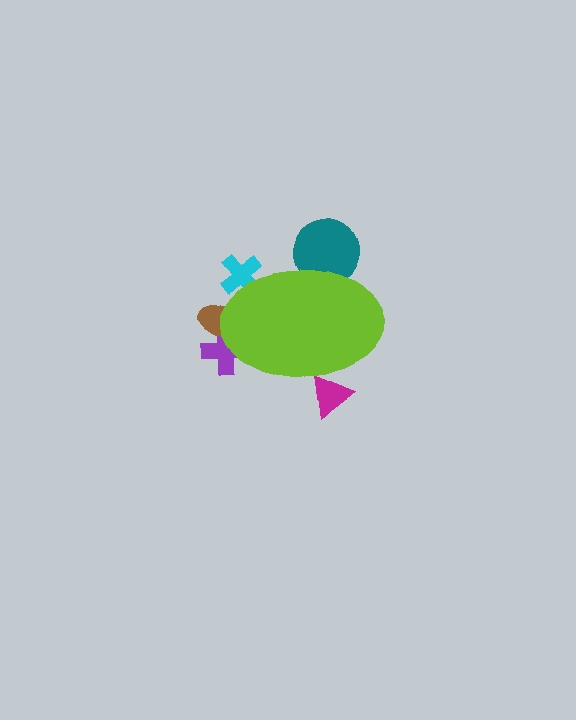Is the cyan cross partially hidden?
Yes, the cyan cross is partially hidden behind the lime ellipse.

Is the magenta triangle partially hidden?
Yes, the magenta triangle is partially hidden behind the lime ellipse.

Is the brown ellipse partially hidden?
Yes, the brown ellipse is partially hidden behind the lime ellipse.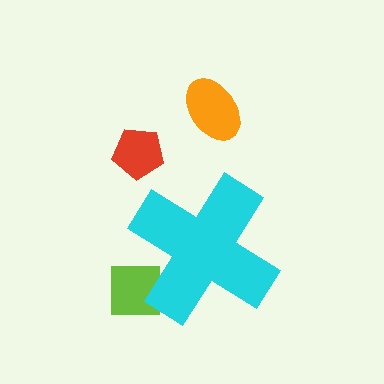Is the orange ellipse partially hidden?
No, the orange ellipse is fully visible.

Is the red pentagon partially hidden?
No, the red pentagon is fully visible.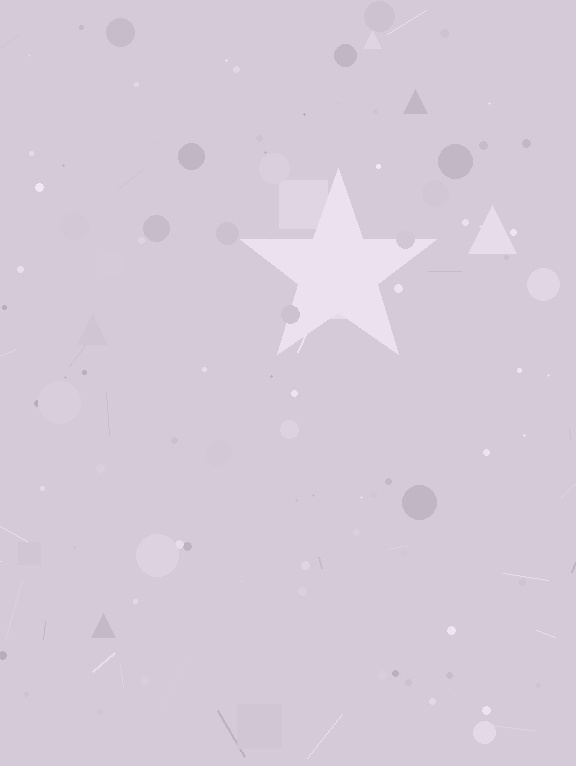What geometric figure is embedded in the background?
A star is embedded in the background.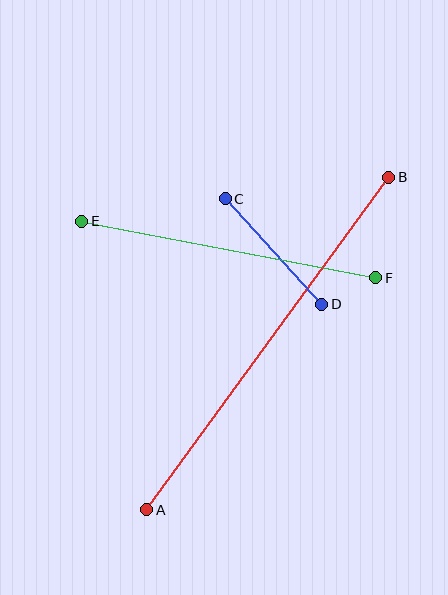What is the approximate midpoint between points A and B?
The midpoint is at approximately (268, 344) pixels.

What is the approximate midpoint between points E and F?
The midpoint is at approximately (229, 250) pixels.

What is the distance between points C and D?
The distance is approximately 143 pixels.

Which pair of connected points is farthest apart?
Points A and B are farthest apart.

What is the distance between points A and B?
The distance is approximately 411 pixels.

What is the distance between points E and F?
The distance is approximately 299 pixels.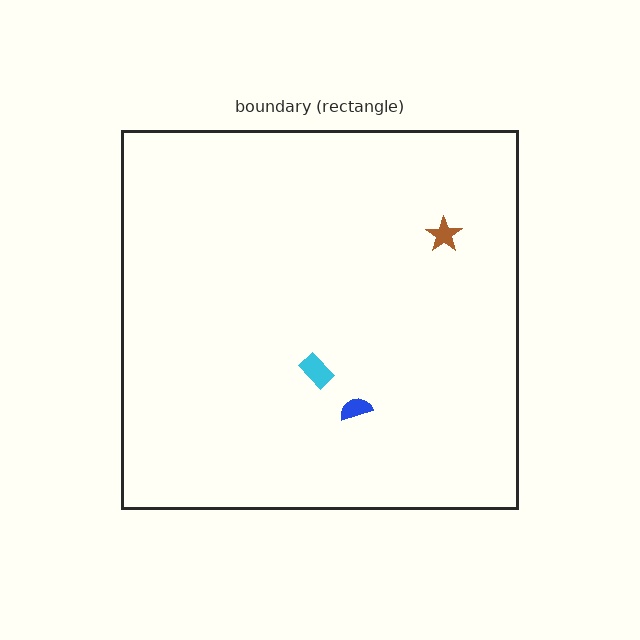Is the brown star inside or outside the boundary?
Inside.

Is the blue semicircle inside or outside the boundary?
Inside.